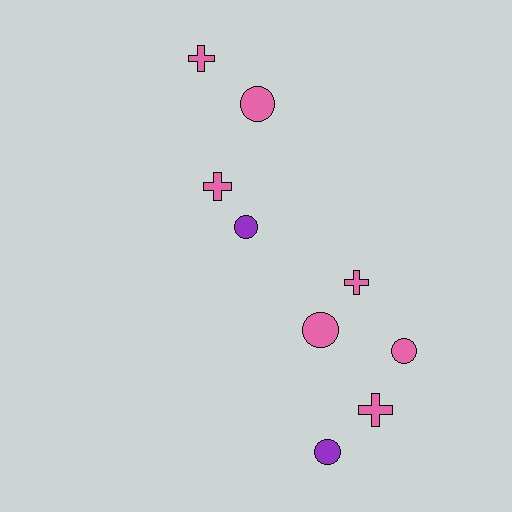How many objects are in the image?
There are 9 objects.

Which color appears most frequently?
Pink, with 7 objects.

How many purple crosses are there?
There are no purple crosses.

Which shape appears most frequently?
Circle, with 5 objects.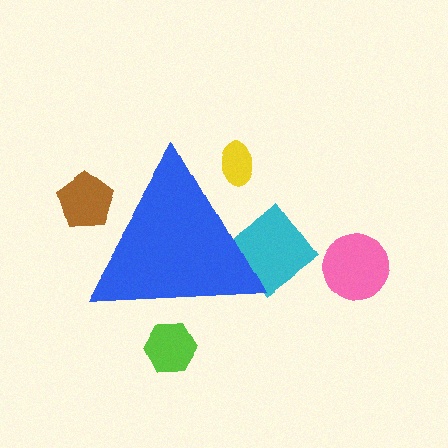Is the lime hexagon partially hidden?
Yes, the lime hexagon is partially hidden behind the blue triangle.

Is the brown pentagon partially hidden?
Yes, the brown pentagon is partially hidden behind the blue triangle.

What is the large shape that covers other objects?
A blue triangle.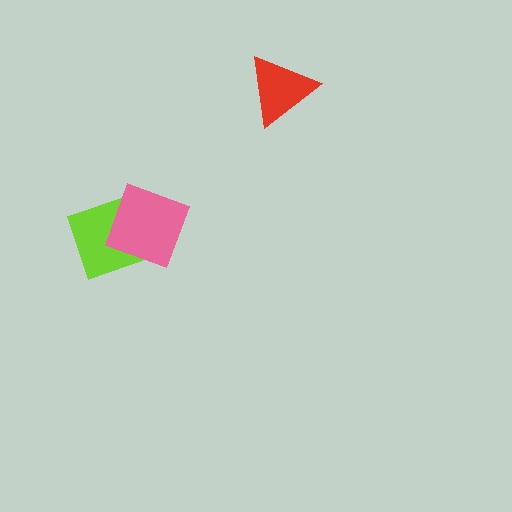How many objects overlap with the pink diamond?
1 object overlaps with the pink diamond.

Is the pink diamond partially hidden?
No, no other shape covers it.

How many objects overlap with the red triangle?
0 objects overlap with the red triangle.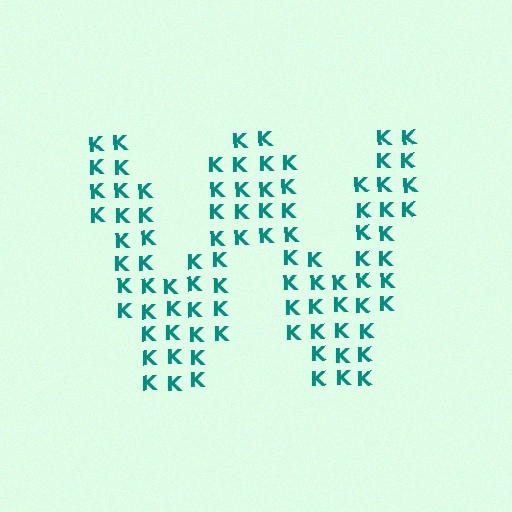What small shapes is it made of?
It is made of small letter K's.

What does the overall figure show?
The overall figure shows the letter W.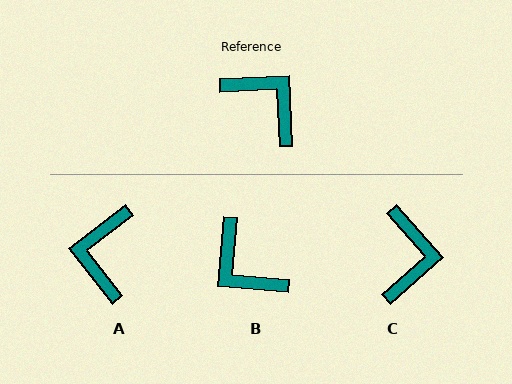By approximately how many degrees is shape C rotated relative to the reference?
Approximately 51 degrees clockwise.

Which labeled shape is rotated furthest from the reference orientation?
B, about 173 degrees away.